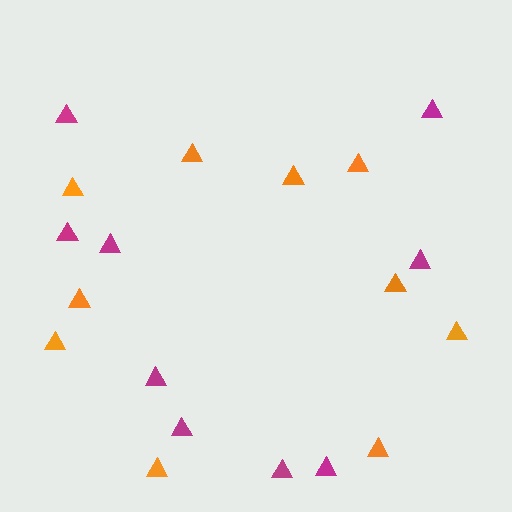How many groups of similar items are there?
There are 2 groups: one group of orange triangles (10) and one group of magenta triangles (9).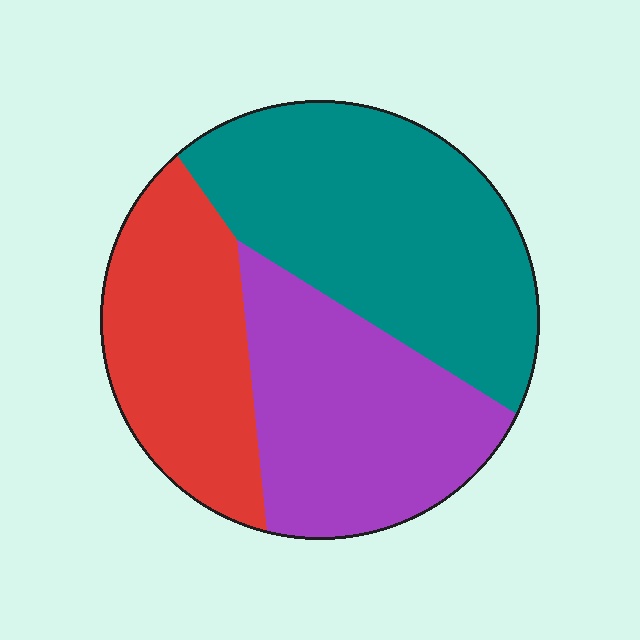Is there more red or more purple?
Purple.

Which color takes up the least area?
Red, at roughly 25%.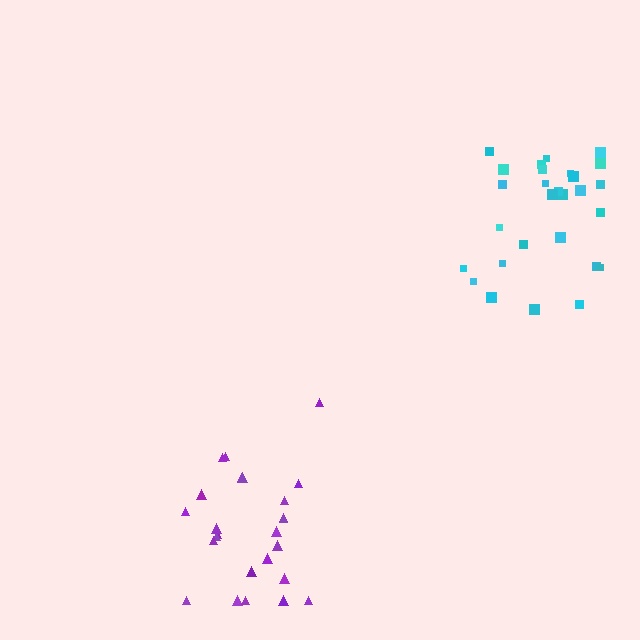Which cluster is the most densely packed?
Cyan.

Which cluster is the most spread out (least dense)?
Purple.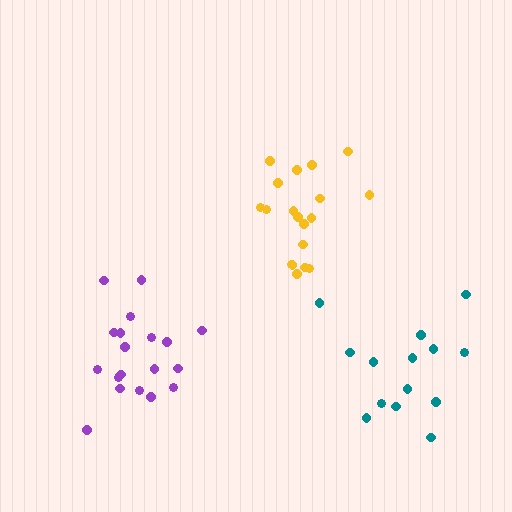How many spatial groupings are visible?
There are 3 spatial groupings.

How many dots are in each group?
Group 1: 19 dots, Group 2: 19 dots, Group 3: 14 dots (52 total).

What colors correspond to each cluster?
The clusters are colored: yellow, purple, teal.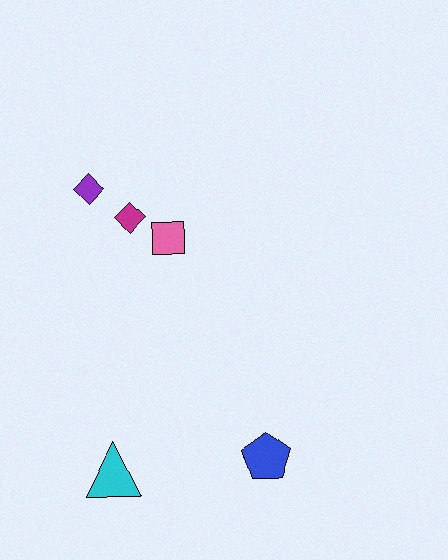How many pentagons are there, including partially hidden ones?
There is 1 pentagon.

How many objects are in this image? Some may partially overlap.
There are 5 objects.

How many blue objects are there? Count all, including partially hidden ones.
There is 1 blue object.